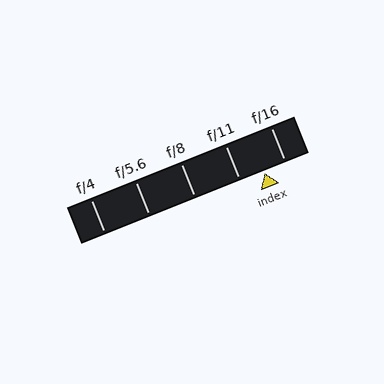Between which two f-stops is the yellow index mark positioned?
The index mark is between f/11 and f/16.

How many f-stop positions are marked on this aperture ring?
There are 5 f-stop positions marked.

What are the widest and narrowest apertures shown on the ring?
The widest aperture shown is f/4 and the narrowest is f/16.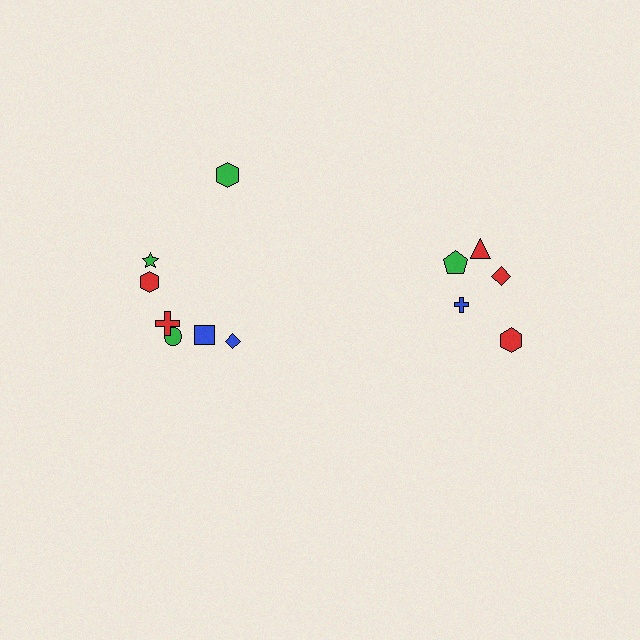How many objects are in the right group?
There are 5 objects.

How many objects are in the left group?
There are 7 objects.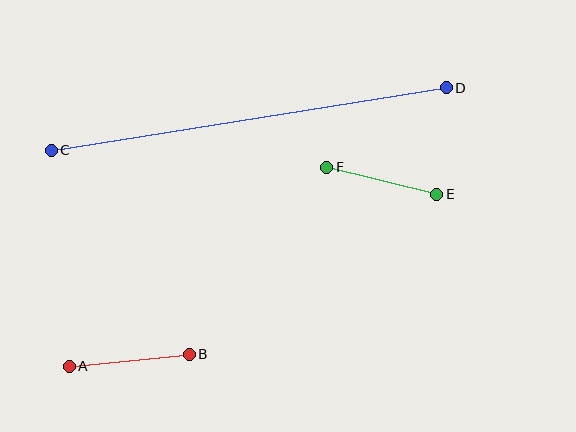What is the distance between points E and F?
The distance is approximately 113 pixels.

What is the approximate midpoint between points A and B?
The midpoint is at approximately (129, 360) pixels.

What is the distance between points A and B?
The distance is approximately 121 pixels.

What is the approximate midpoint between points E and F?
The midpoint is at approximately (382, 181) pixels.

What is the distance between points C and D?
The distance is approximately 400 pixels.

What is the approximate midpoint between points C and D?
The midpoint is at approximately (249, 119) pixels.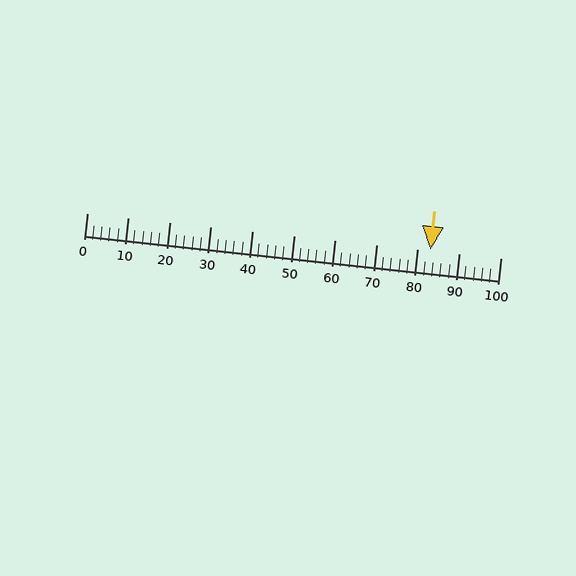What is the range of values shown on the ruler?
The ruler shows values from 0 to 100.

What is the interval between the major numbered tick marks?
The major tick marks are spaced 10 units apart.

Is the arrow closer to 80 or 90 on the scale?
The arrow is closer to 80.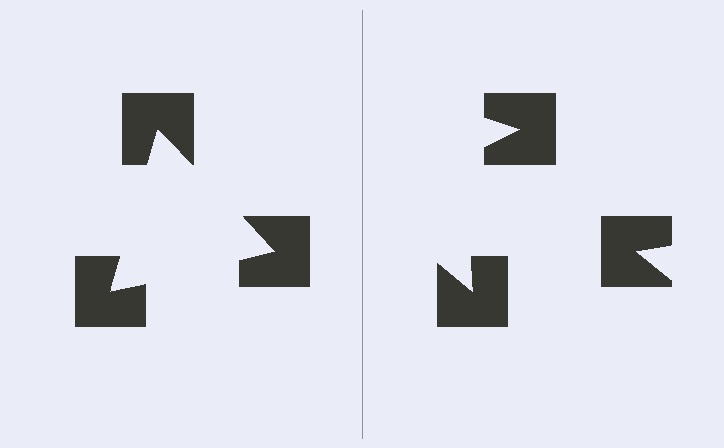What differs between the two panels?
The notched squares are positioned identically on both sides; only the wedge orientations differ. On the left they align to a triangle; on the right they are misaligned.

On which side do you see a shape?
An illusory triangle appears on the left side. On the right side the wedge cuts are rotated, so no coherent shape forms.